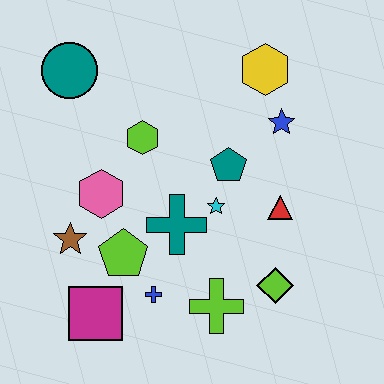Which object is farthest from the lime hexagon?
The lime diamond is farthest from the lime hexagon.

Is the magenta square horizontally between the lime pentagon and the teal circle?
Yes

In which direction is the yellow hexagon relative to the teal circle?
The yellow hexagon is to the right of the teal circle.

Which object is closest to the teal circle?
The lime hexagon is closest to the teal circle.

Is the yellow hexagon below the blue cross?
No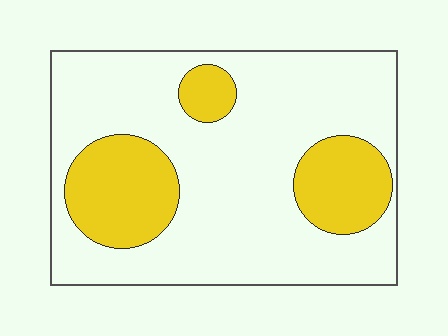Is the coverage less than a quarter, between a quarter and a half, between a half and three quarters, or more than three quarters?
Between a quarter and a half.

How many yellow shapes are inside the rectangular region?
3.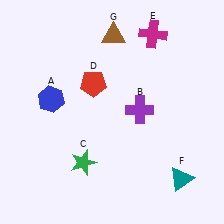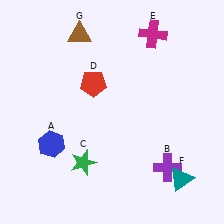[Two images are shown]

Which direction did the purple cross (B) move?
The purple cross (B) moved down.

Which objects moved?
The objects that moved are: the blue hexagon (A), the purple cross (B), the brown triangle (G).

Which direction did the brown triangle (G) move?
The brown triangle (G) moved left.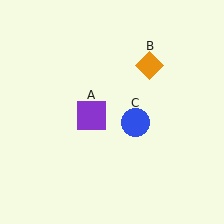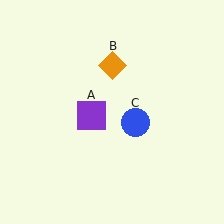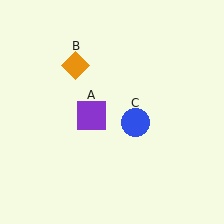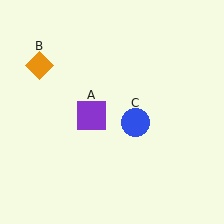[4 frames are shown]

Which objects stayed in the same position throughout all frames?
Purple square (object A) and blue circle (object C) remained stationary.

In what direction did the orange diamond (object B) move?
The orange diamond (object B) moved left.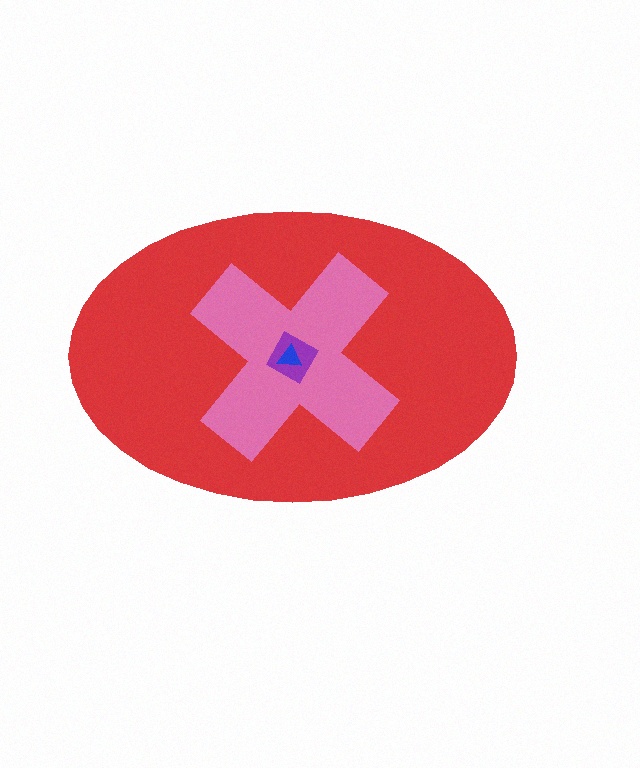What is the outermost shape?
The red ellipse.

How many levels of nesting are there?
4.